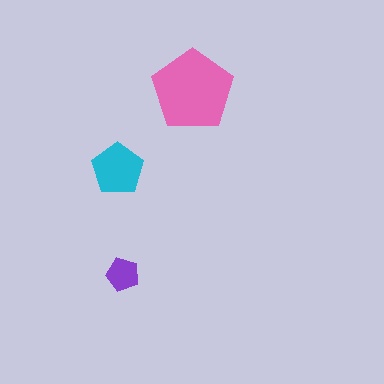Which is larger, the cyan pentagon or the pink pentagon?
The pink one.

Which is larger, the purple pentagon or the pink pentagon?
The pink one.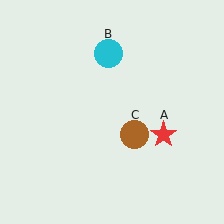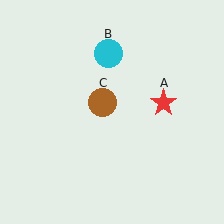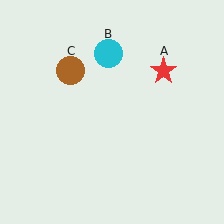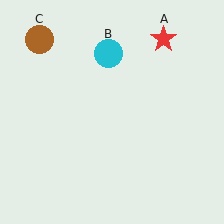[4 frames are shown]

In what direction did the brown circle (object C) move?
The brown circle (object C) moved up and to the left.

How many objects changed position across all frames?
2 objects changed position: red star (object A), brown circle (object C).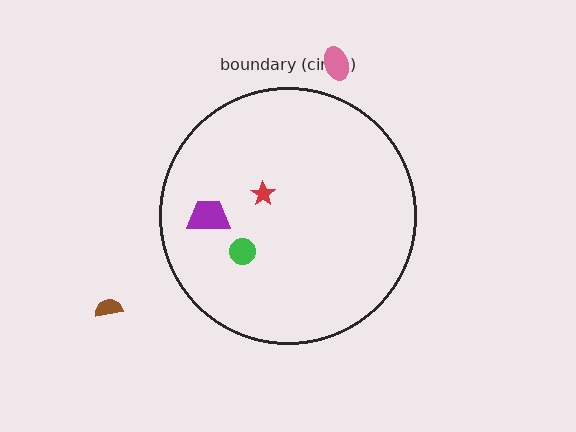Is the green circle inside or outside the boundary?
Inside.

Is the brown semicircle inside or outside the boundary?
Outside.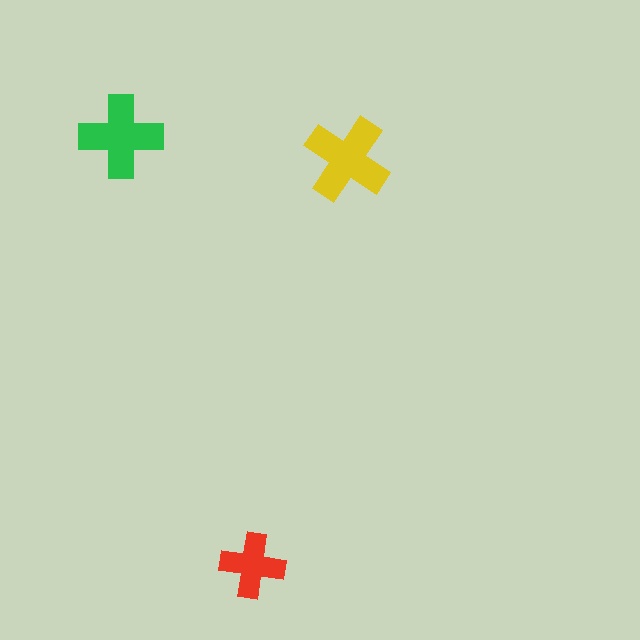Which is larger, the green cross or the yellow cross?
The yellow one.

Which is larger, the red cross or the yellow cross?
The yellow one.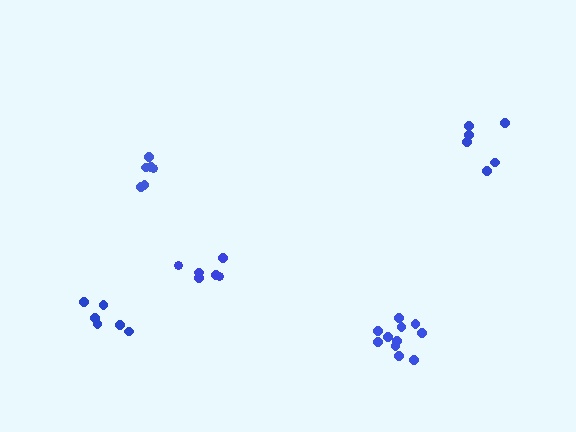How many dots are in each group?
Group 1: 6 dots, Group 2: 6 dots, Group 3: 11 dots, Group 4: 6 dots, Group 5: 6 dots (35 total).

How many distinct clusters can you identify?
There are 5 distinct clusters.